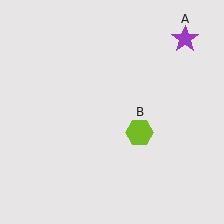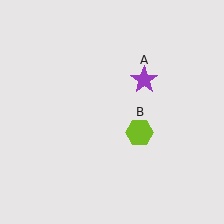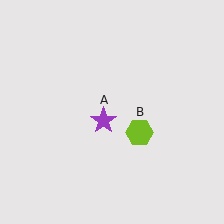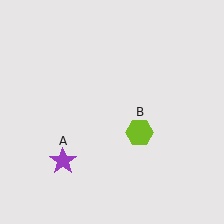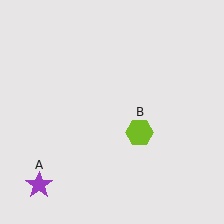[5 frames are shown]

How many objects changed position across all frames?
1 object changed position: purple star (object A).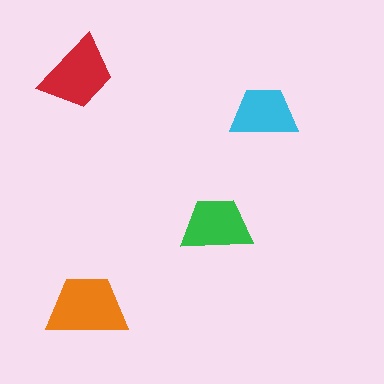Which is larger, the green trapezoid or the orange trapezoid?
The orange one.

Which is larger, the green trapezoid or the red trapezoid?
The red one.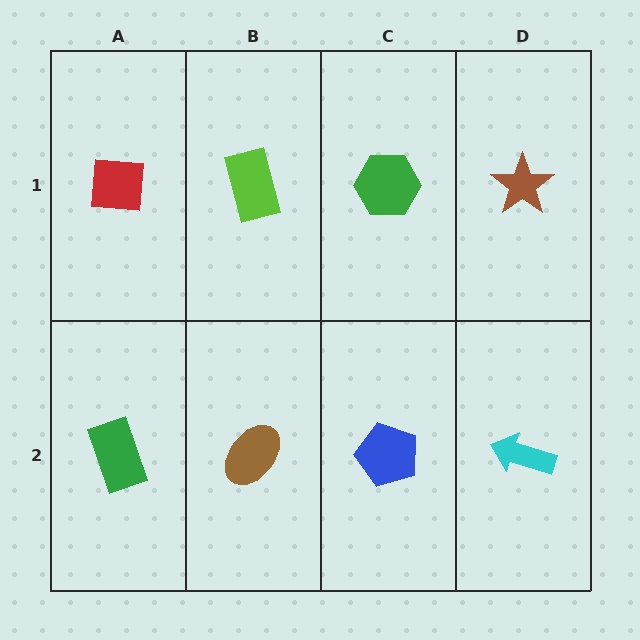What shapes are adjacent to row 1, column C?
A blue pentagon (row 2, column C), a lime rectangle (row 1, column B), a brown star (row 1, column D).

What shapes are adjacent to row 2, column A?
A red square (row 1, column A), a brown ellipse (row 2, column B).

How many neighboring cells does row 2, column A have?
2.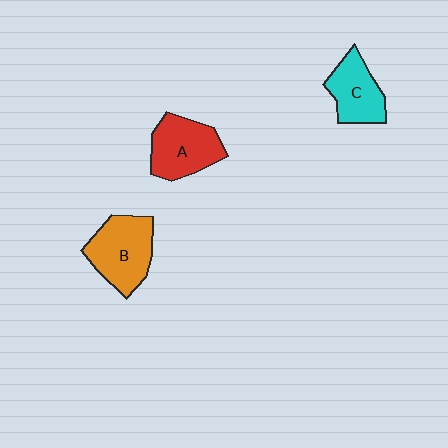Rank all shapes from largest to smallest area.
From largest to smallest: B (orange), A (red), C (cyan).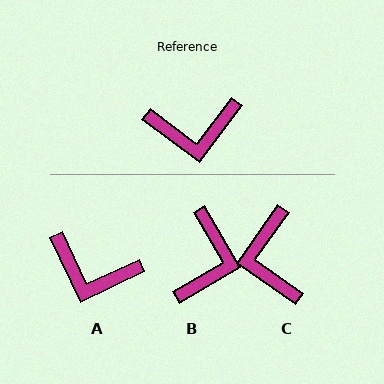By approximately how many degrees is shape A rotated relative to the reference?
Approximately 28 degrees clockwise.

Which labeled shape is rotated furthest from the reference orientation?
C, about 88 degrees away.